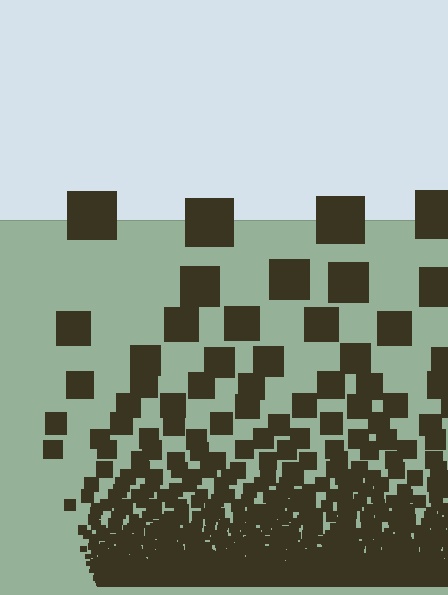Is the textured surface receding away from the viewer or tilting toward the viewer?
The surface appears to tilt toward the viewer. Texture elements get larger and sparser toward the top.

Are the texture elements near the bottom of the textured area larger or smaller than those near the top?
Smaller. The gradient is inverted — elements near the bottom are smaller and denser.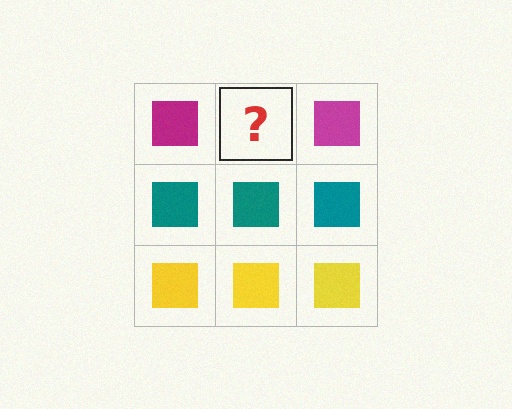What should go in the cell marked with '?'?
The missing cell should contain a magenta square.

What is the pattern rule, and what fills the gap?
The rule is that each row has a consistent color. The gap should be filled with a magenta square.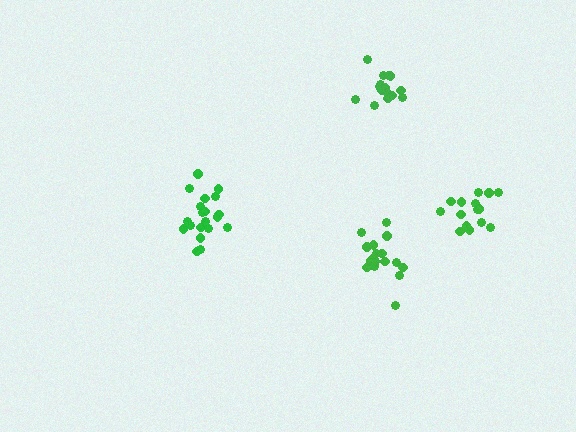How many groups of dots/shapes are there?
There are 4 groups.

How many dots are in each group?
Group 1: 15 dots, Group 2: 15 dots, Group 3: 20 dots, Group 4: 17 dots (67 total).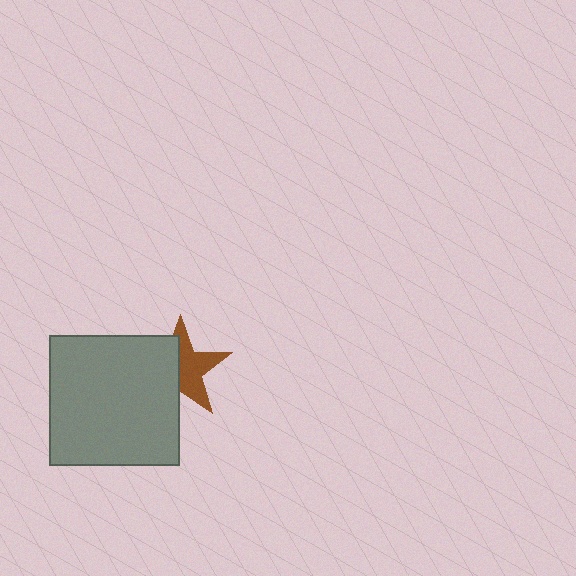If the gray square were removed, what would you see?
You would see the complete brown star.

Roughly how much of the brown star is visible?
About half of it is visible (roughly 54%).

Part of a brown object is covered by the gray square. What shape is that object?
It is a star.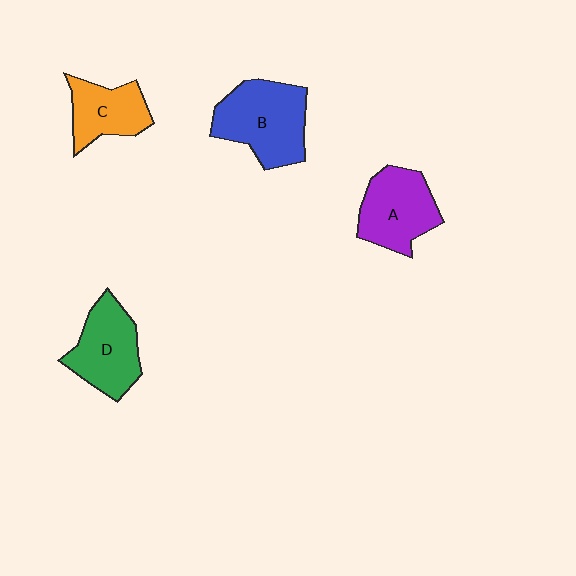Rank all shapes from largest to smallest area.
From largest to smallest: B (blue), A (purple), D (green), C (orange).